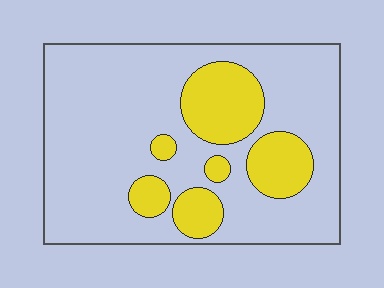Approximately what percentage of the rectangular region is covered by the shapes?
Approximately 25%.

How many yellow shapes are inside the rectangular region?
6.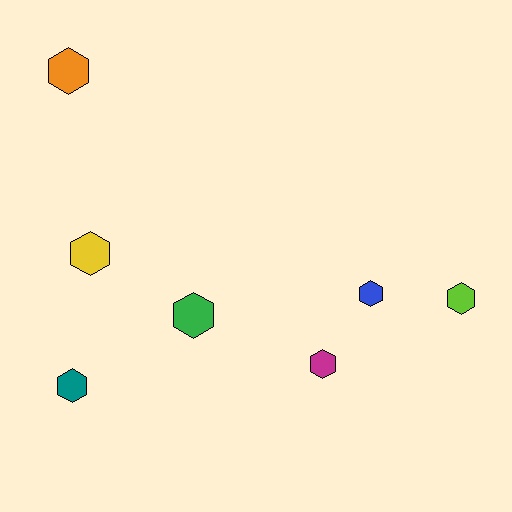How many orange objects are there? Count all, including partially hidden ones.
There is 1 orange object.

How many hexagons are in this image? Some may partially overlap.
There are 7 hexagons.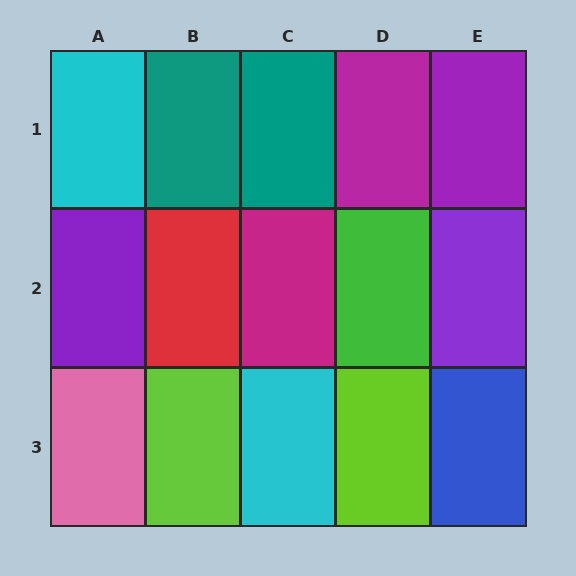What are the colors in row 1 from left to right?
Cyan, teal, teal, magenta, purple.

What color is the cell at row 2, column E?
Purple.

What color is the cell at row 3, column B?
Lime.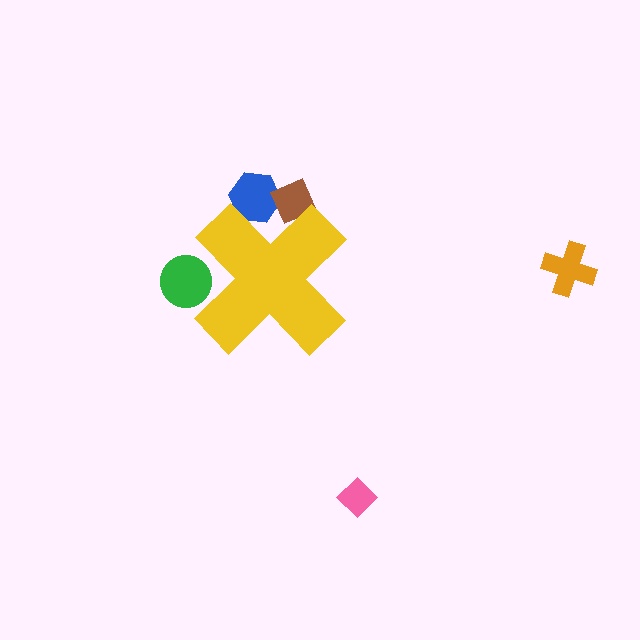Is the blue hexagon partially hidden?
Yes, the blue hexagon is partially hidden behind the yellow cross.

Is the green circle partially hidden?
Yes, the green circle is partially hidden behind the yellow cross.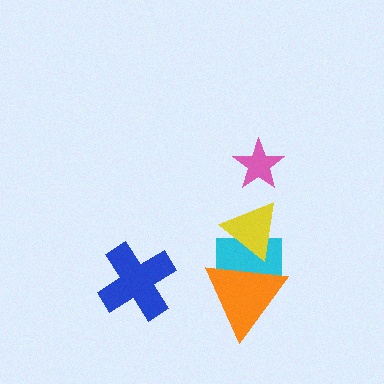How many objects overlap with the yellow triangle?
2 objects overlap with the yellow triangle.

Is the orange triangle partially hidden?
Yes, it is partially covered by another shape.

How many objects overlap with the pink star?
0 objects overlap with the pink star.